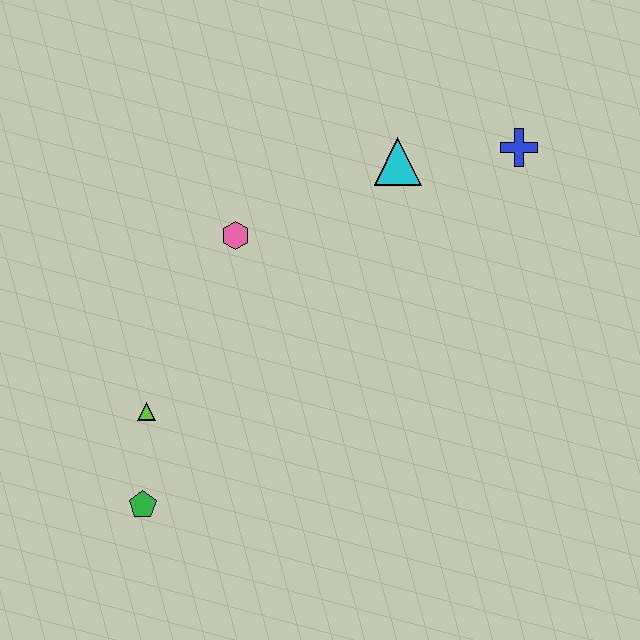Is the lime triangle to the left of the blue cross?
Yes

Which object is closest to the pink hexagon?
The cyan triangle is closest to the pink hexagon.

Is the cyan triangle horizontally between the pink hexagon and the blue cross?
Yes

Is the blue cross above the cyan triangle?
Yes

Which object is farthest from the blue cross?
The green pentagon is farthest from the blue cross.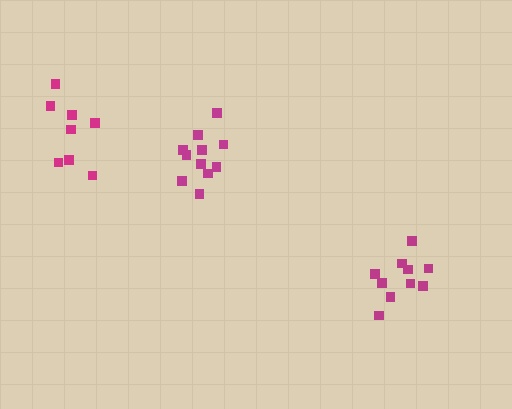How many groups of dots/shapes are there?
There are 3 groups.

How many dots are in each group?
Group 1: 8 dots, Group 2: 10 dots, Group 3: 11 dots (29 total).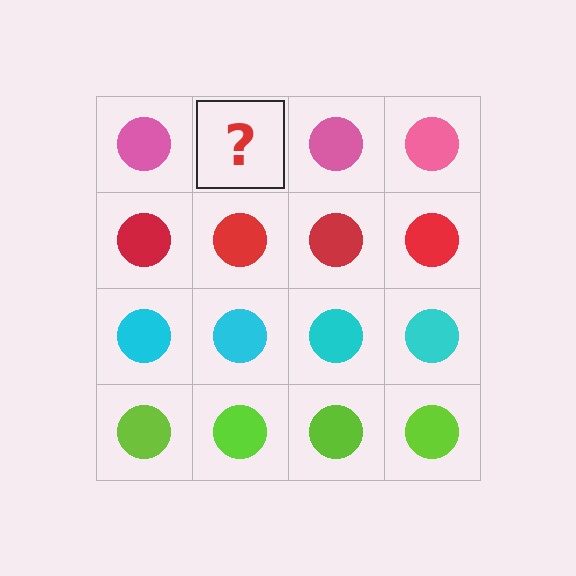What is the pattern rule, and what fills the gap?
The rule is that each row has a consistent color. The gap should be filled with a pink circle.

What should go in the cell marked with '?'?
The missing cell should contain a pink circle.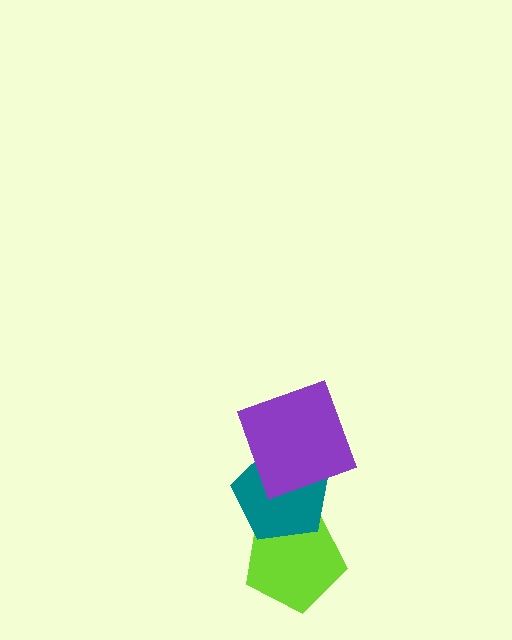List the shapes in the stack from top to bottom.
From top to bottom: the purple square, the teal pentagon, the lime pentagon.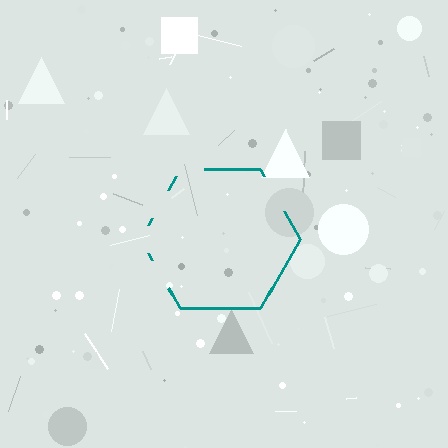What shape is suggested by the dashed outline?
The dashed outline suggests a hexagon.